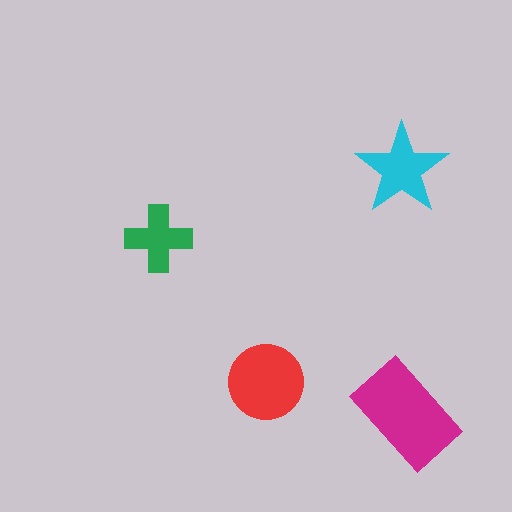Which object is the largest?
The magenta rectangle.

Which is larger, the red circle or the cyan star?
The red circle.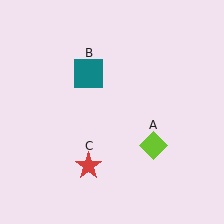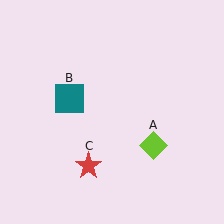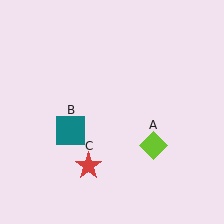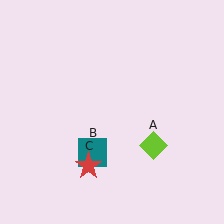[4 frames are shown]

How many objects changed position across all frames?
1 object changed position: teal square (object B).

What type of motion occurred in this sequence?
The teal square (object B) rotated counterclockwise around the center of the scene.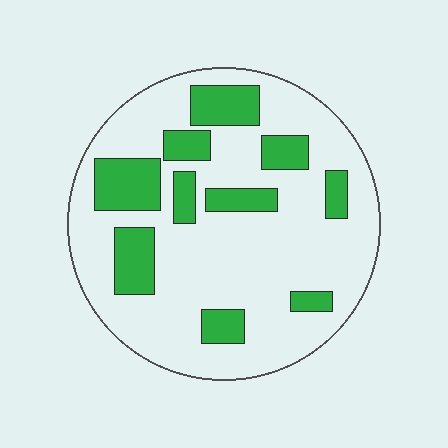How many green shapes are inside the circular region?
10.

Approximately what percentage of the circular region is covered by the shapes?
Approximately 25%.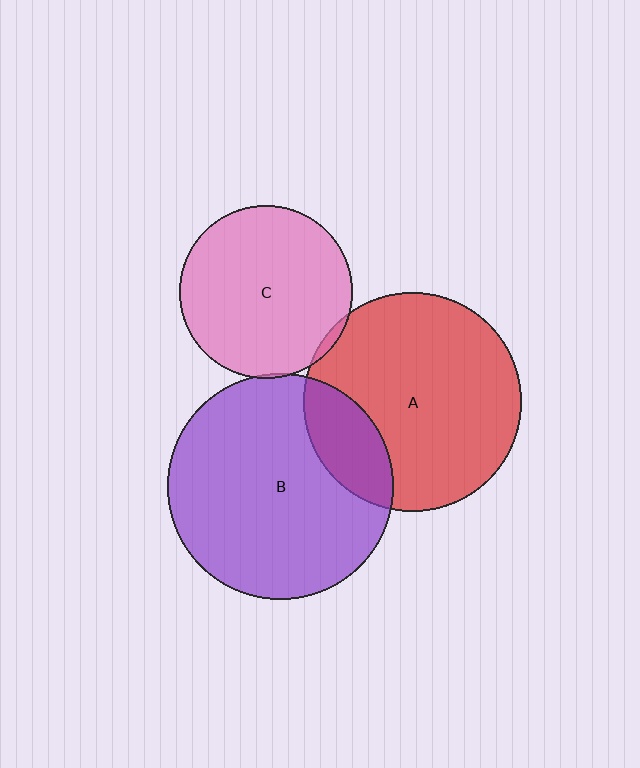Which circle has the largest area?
Circle B (purple).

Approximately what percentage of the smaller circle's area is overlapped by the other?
Approximately 5%.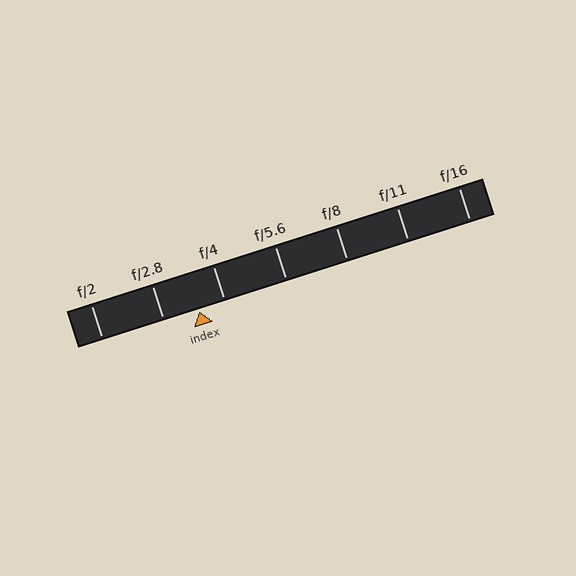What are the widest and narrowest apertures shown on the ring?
The widest aperture shown is f/2 and the narrowest is f/16.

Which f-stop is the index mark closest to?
The index mark is closest to f/4.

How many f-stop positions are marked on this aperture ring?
There are 7 f-stop positions marked.